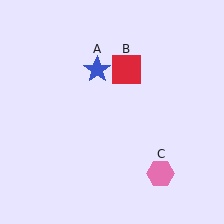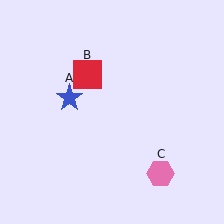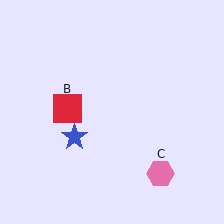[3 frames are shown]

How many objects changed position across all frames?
2 objects changed position: blue star (object A), red square (object B).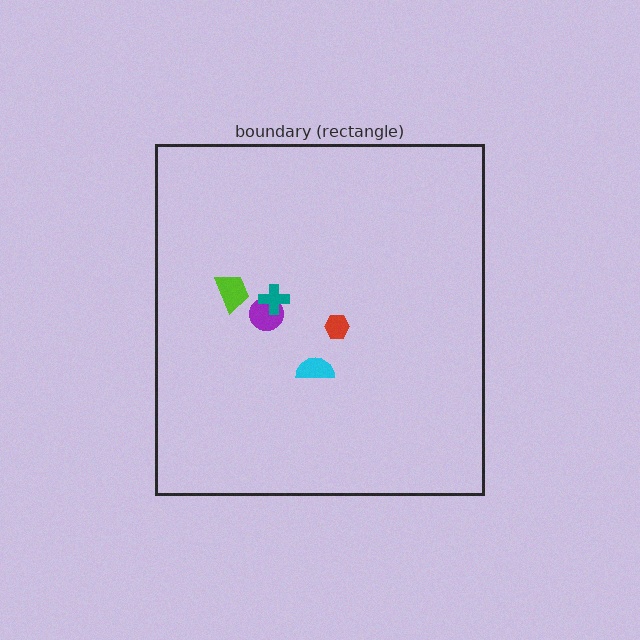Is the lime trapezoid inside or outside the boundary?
Inside.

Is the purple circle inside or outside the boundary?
Inside.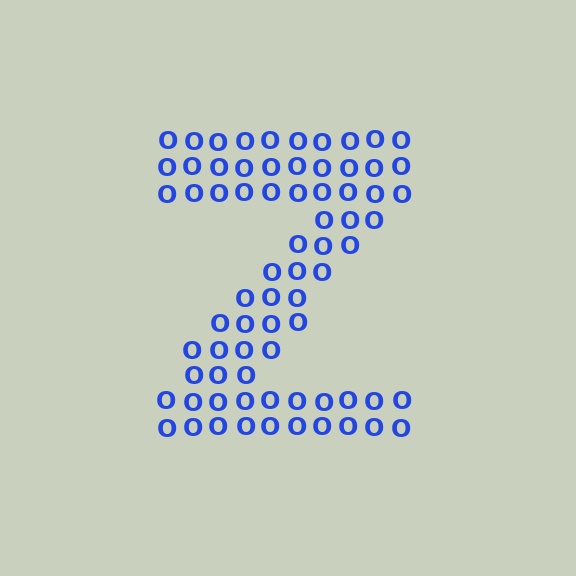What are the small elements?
The small elements are letter O's.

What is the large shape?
The large shape is the letter Z.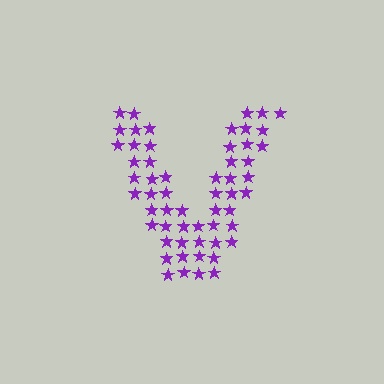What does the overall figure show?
The overall figure shows the letter V.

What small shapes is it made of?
It is made of small stars.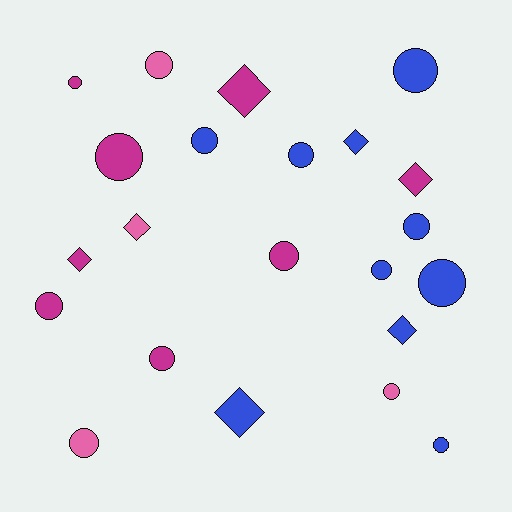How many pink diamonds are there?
There is 1 pink diamond.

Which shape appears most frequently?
Circle, with 15 objects.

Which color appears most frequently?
Blue, with 10 objects.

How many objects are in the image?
There are 22 objects.